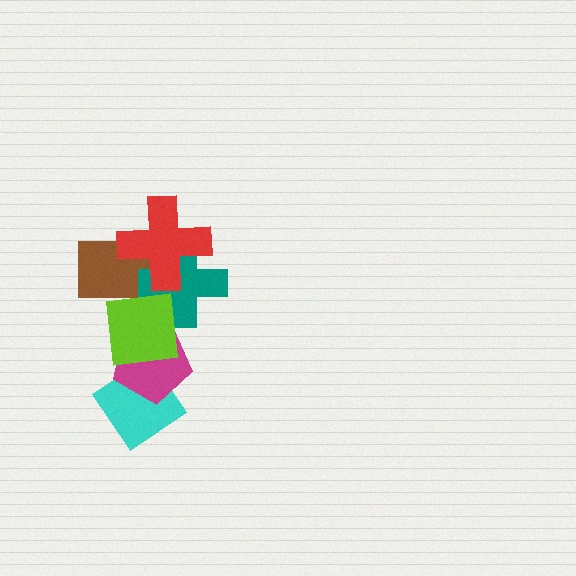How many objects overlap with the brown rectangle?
3 objects overlap with the brown rectangle.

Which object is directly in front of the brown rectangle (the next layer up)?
The teal cross is directly in front of the brown rectangle.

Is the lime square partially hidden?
No, no other shape covers it.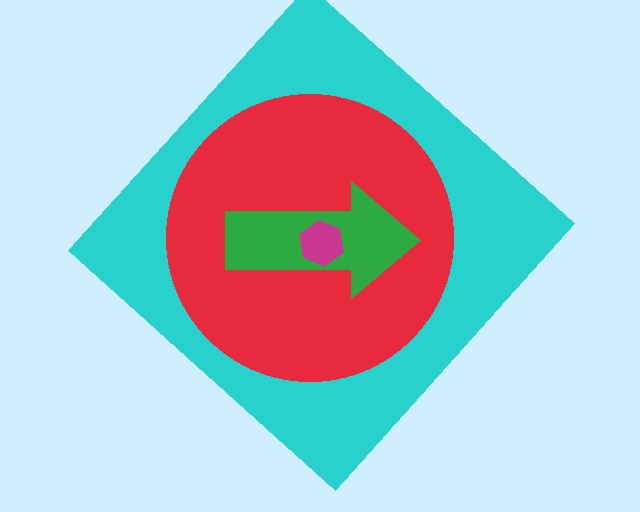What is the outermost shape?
The cyan diamond.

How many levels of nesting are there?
4.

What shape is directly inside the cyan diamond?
The red circle.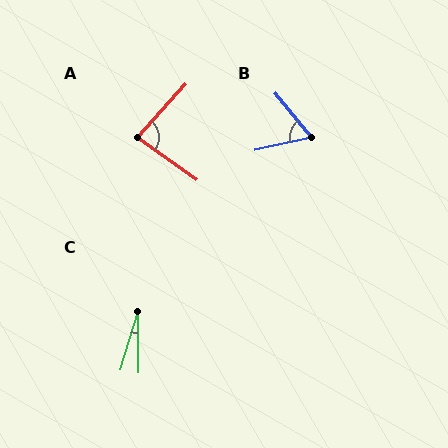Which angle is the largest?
A, at approximately 83 degrees.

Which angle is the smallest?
C, at approximately 17 degrees.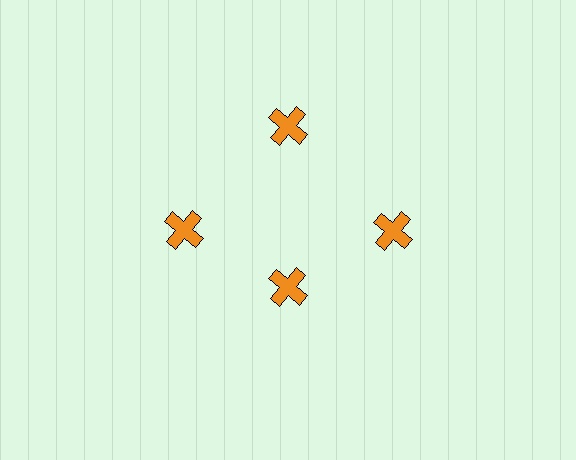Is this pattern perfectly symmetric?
No. The 4 orange crosses are arranged in a ring, but one element near the 6 o'clock position is pulled inward toward the center, breaking the 4-fold rotational symmetry.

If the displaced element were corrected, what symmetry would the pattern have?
It would have 4-fold rotational symmetry — the pattern would map onto itself every 90 degrees.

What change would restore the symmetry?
The symmetry would be restored by moving it outward, back onto the ring so that all 4 crosses sit at equal angles and equal distance from the center.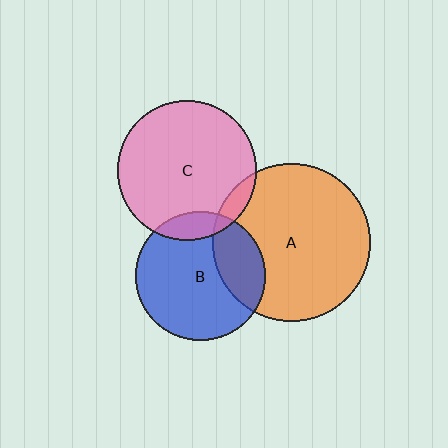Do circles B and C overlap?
Yes.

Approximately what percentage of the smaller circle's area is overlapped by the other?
Approximately 10%.